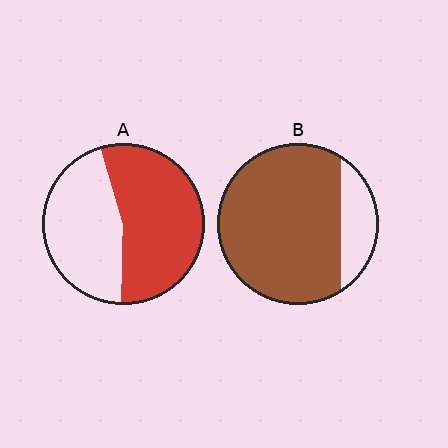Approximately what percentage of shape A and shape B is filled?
A is approximately 55% and B is approximately 80%.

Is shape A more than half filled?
Yes.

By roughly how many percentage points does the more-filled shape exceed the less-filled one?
By roughly 25 percentage points (B over A).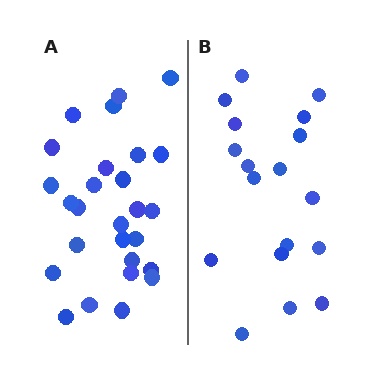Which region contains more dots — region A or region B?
Region A (the left region) has more dots.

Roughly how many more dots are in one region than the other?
Region A has roughly 8 or so more dots than region B.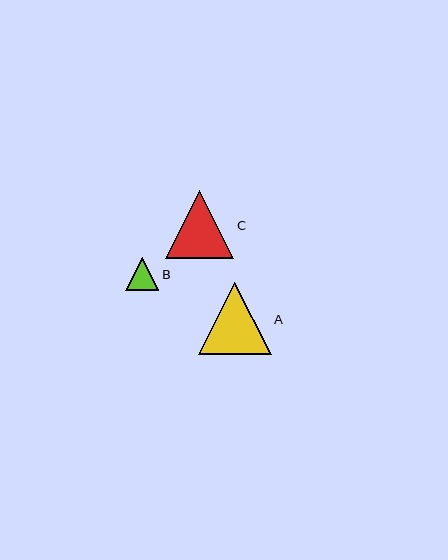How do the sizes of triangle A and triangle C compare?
Triangle A and triangle C are approximately the same size.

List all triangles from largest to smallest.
From largest to smallest: A, C, B.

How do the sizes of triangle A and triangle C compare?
Triangle A and triangle C are approximately the same size.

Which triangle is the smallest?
Triangle B is the smallest with a size of approximately 33 pixels.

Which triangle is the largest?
Triangle A is the largest with a size of approximately 72 pixels.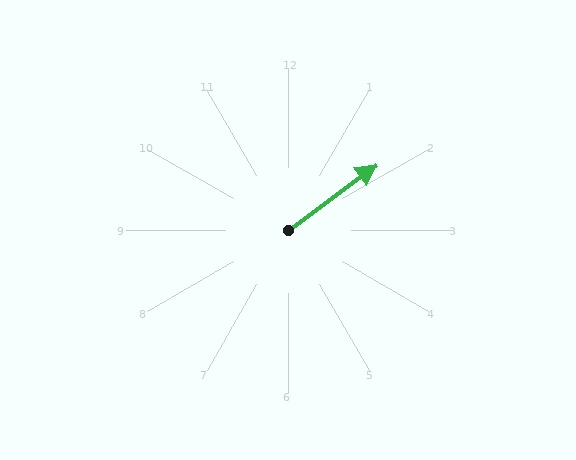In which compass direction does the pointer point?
Northeast.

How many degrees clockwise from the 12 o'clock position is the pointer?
Approximately 53 degrees.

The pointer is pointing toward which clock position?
Roughly 2 o'clock.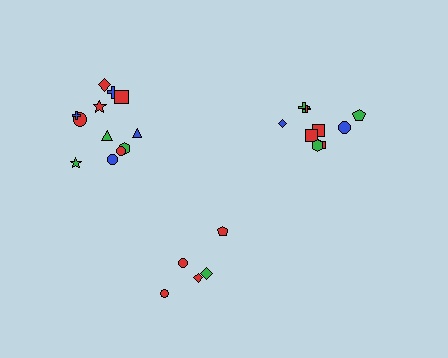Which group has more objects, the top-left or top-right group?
The top-left group.